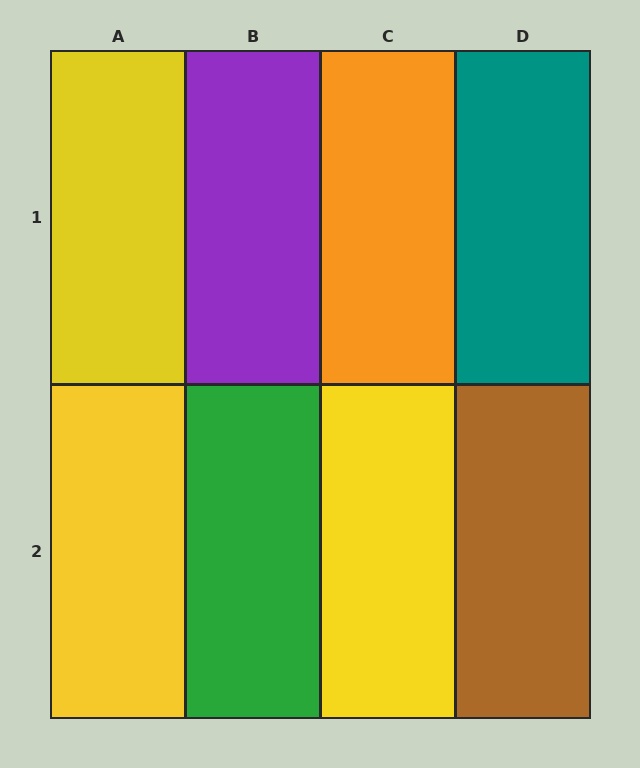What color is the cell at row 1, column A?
Yellow.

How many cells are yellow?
3 cells are yellow.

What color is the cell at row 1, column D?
Teal.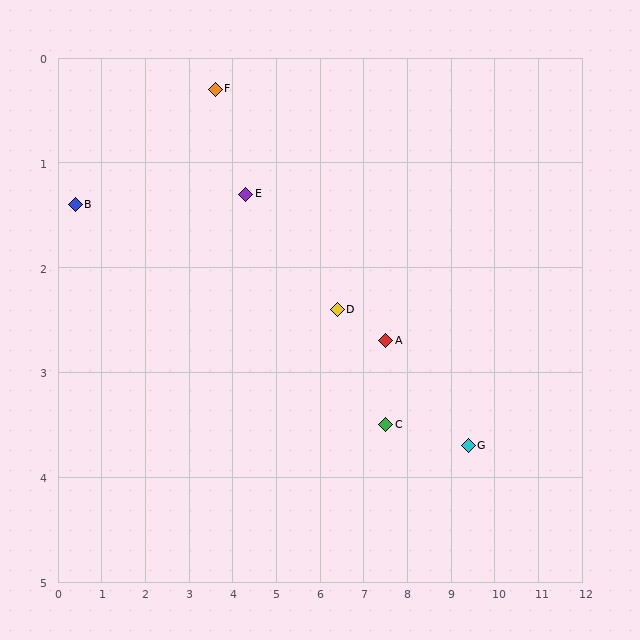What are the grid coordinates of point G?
Point G is at approximately (9.4, 3.7).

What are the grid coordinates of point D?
Point D is at approximately (6.4, 2.4).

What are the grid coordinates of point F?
Point F is at approximately (3.6, 0.3).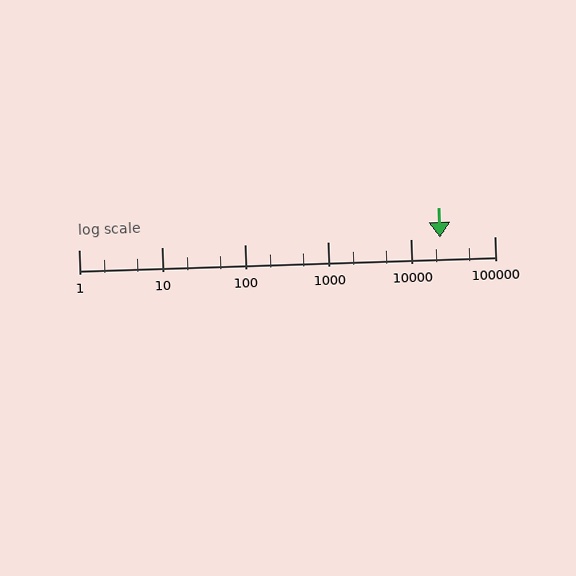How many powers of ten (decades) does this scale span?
The scale spans 5 decades, from 1 to 100000.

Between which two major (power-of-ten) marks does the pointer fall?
The pointer is between 10000 and 100000.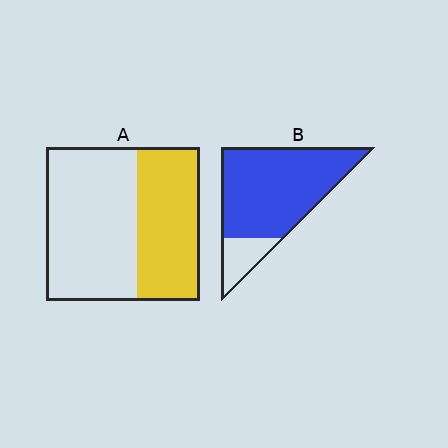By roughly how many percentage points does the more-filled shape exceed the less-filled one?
By roughly 40 percentage points (B over A).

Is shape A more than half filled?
No.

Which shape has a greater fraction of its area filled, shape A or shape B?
Shape B.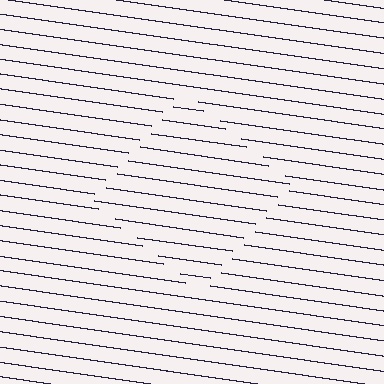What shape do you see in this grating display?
An illusory square. The interior of the shape contains the same grating, shifted by half a period — the contour is defined by the phase discontinuity where line-ends from the inner and outer gratings abut.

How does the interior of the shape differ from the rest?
The interior of the shape contains the same grating, shifted by half a period — the contour is defined by the phase discontinuity where line-ends from the inner and outer gratings abut.